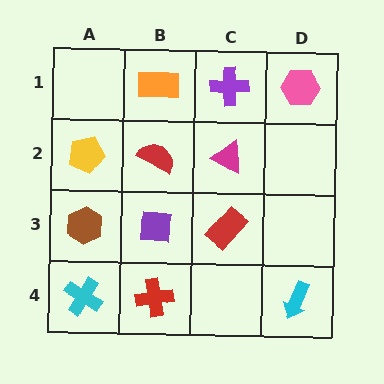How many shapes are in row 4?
3 shapes.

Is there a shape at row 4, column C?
No, that cell is empty.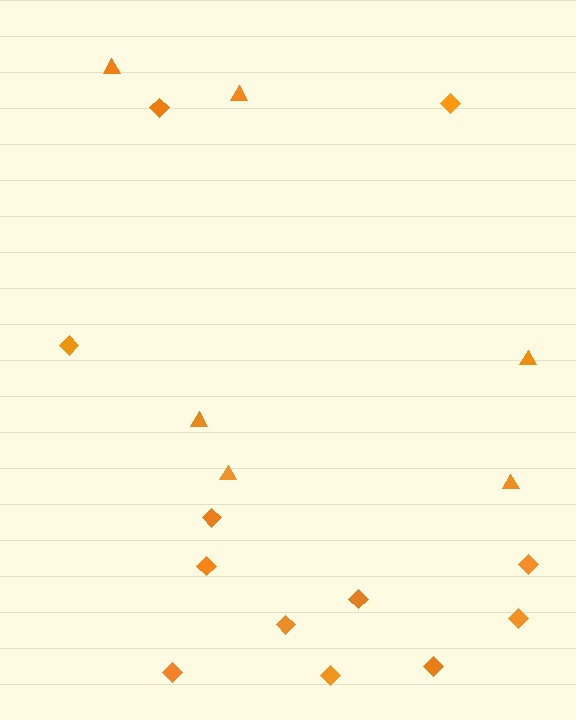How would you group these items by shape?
There are 2 groups: one group of diamonds (12) and one group of triangles (6).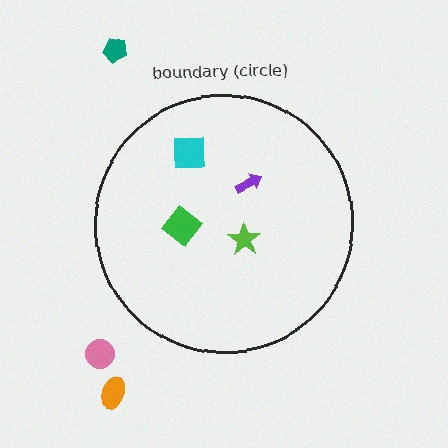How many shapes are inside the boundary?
4 inside, 3 outside.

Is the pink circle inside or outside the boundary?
Outside.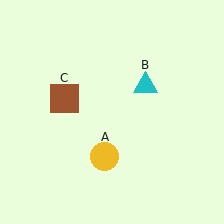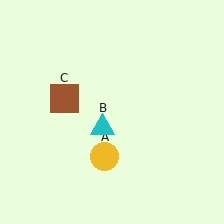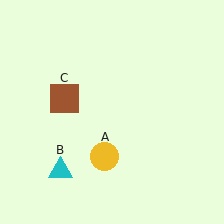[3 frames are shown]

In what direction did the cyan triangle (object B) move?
The cyan triangle (object B) moved down and to the left.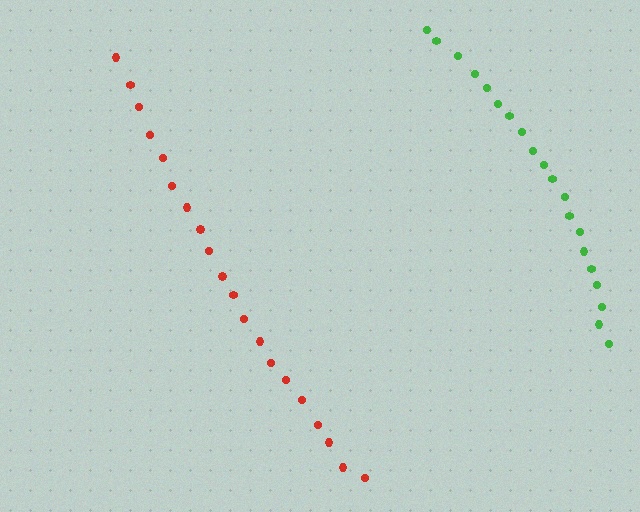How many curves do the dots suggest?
There are 2 distinct paths.